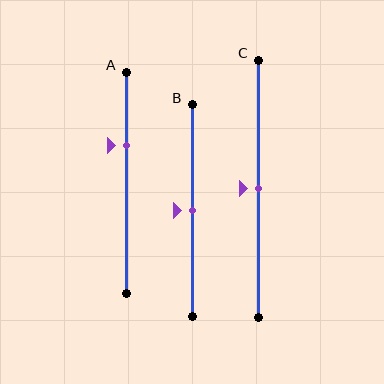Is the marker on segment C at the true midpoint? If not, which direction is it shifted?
Yes, the marker on segment C is at the true midpoint.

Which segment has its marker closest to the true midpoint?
Segment B has its marker closest to the true midpoint.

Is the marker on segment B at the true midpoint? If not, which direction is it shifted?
Yes, the marker on segment B is at the true midpoint.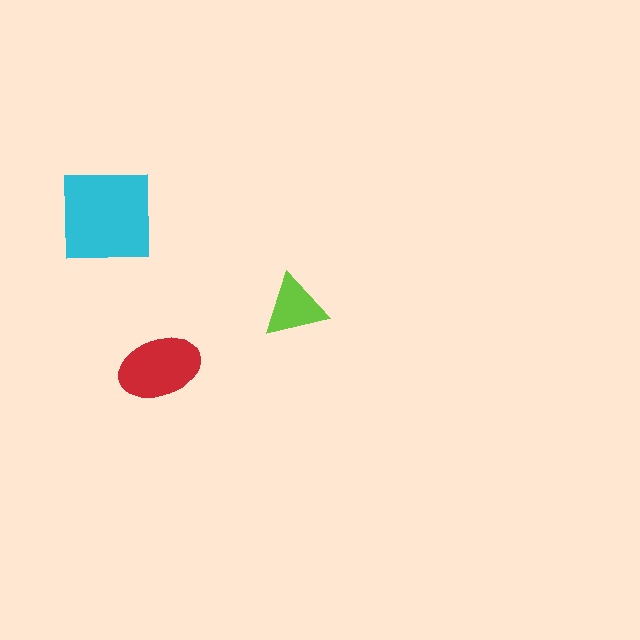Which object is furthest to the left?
The cyan square is leftmost.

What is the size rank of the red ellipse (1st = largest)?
2nd.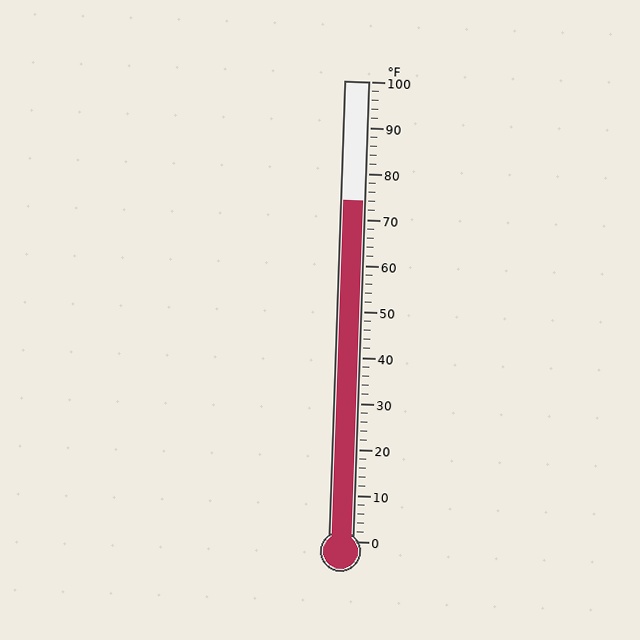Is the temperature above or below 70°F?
The temperature is above 70°F.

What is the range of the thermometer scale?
The thermometer scale ranges from 0°F to 100°F.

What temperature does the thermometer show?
The thermometer shows approximately 74°F.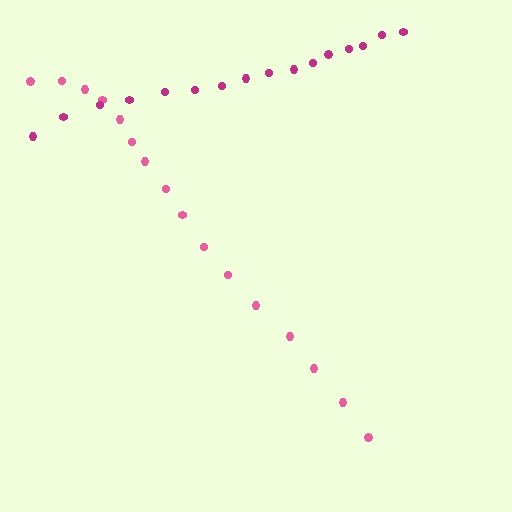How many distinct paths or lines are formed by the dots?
There are 2 distinct paths.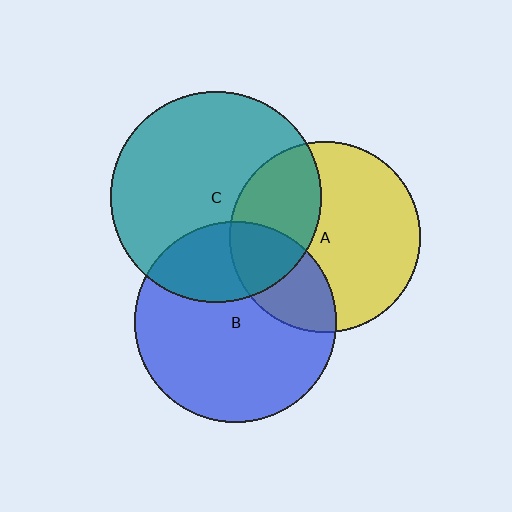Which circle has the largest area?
Circle C (teal).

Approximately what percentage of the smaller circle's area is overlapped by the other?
Approximately 35%.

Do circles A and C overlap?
Yes.